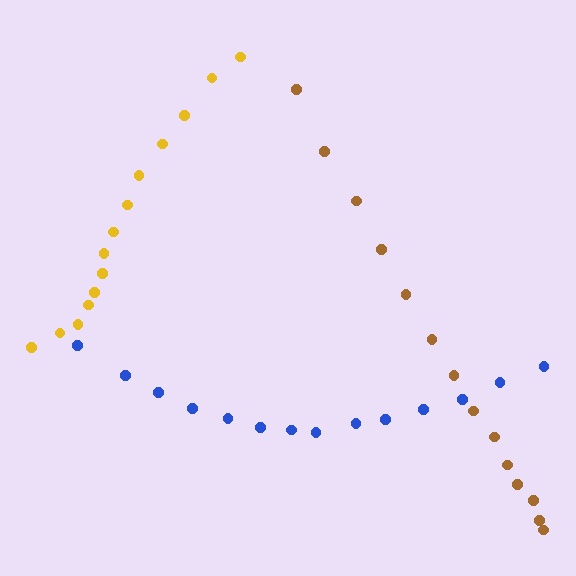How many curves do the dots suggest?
There are 3 distinct paths.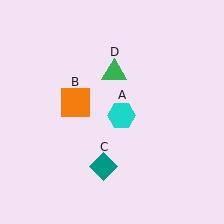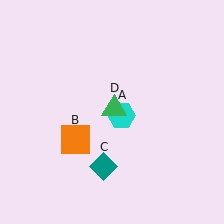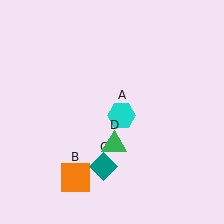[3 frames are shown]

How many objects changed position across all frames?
2 objects changed position: orange square (object B), green triangle (object D).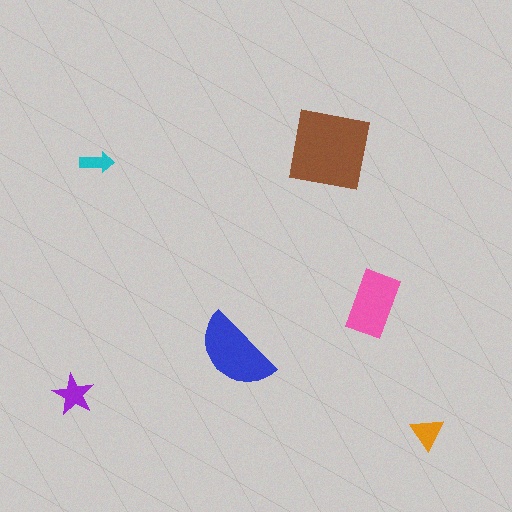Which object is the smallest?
The cyan arrow.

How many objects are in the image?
There are 6 objects in the image.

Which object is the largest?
The brown square.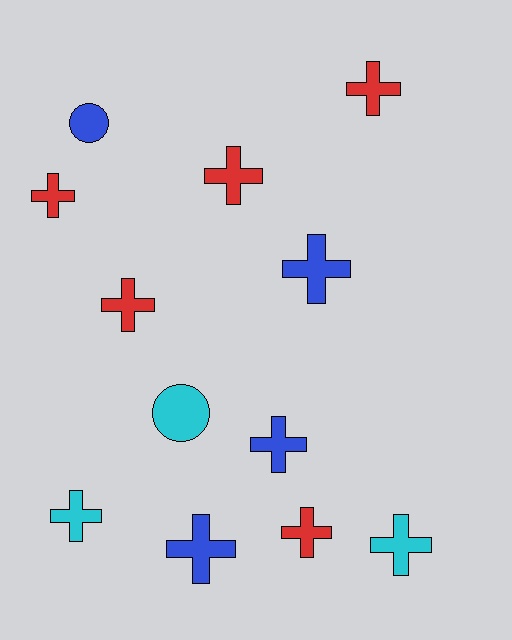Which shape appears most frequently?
Cross, with 10 objects.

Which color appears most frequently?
Red, with 5 objects.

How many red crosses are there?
There are 5 red crosses.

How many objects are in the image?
There are 12 objects.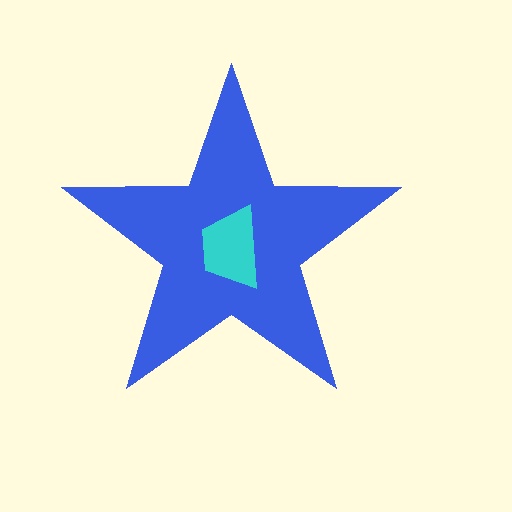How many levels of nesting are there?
2.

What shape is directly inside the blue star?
The cyan trapezoid.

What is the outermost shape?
The blue star.